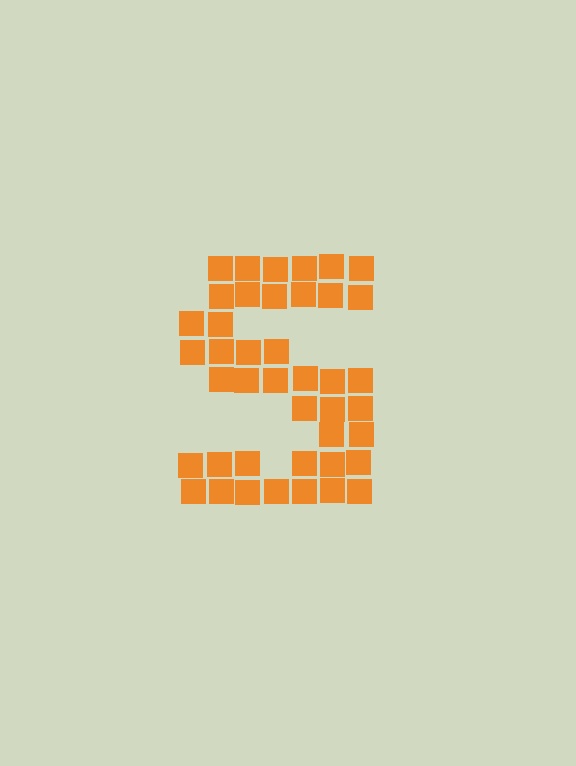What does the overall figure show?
The overall figure shows the letter S.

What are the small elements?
The small elements are squares.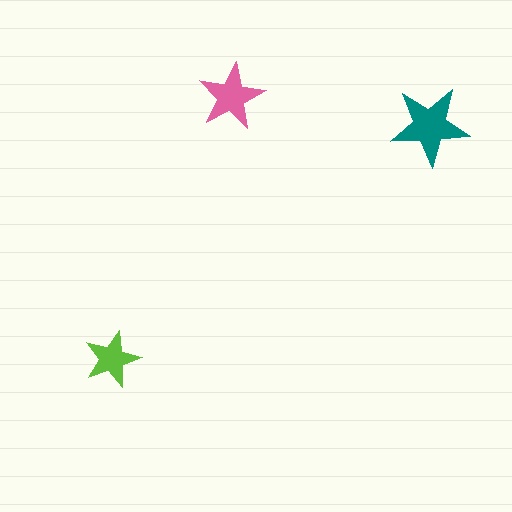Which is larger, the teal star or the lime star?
The teal one.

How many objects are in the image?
There are 3 objects in the image.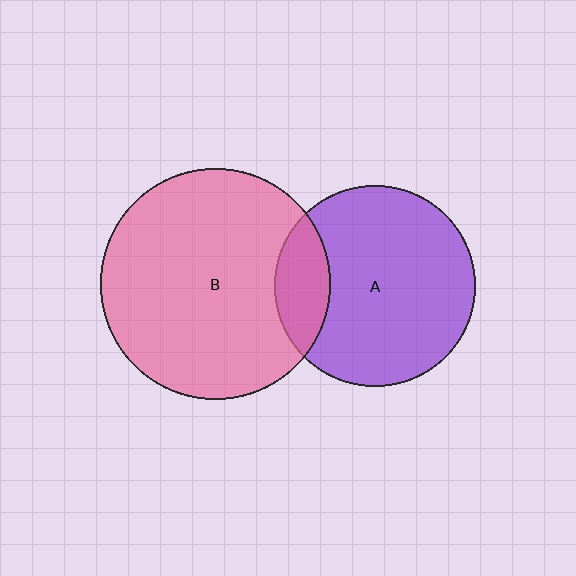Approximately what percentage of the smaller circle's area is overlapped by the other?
Approximately 20%.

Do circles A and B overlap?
Yes.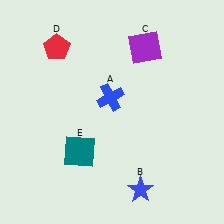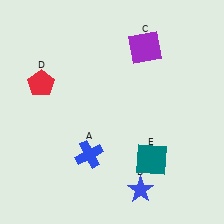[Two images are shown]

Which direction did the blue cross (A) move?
The blue cross (A) moved down.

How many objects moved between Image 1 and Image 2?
3 objects moved between the two images.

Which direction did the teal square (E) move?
The teal square (E) moved right.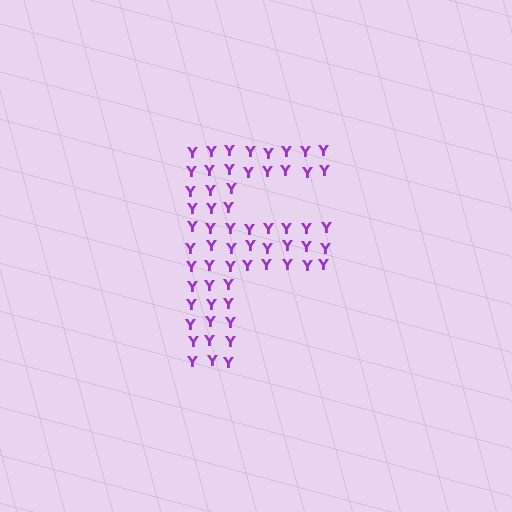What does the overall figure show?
The overall figure shows the letter F.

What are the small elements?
The small elements are letter Y's.